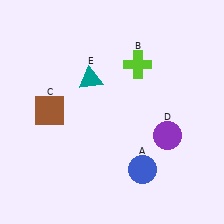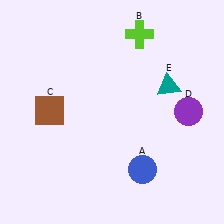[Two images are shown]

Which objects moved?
The objects that moved are: the lime cross (B), the purple circle (D), the teal triangle (E).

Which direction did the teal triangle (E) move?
The teal triangle (E) moved right.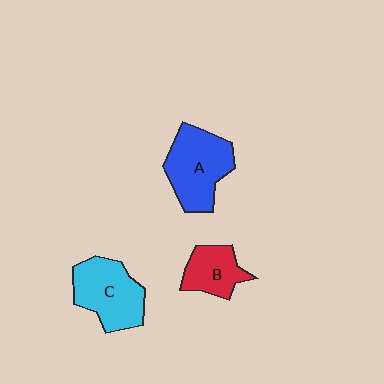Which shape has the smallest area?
Shape B (red).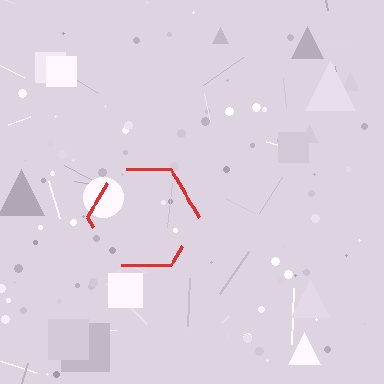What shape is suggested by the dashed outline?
The dashed outline suggests a hexagon.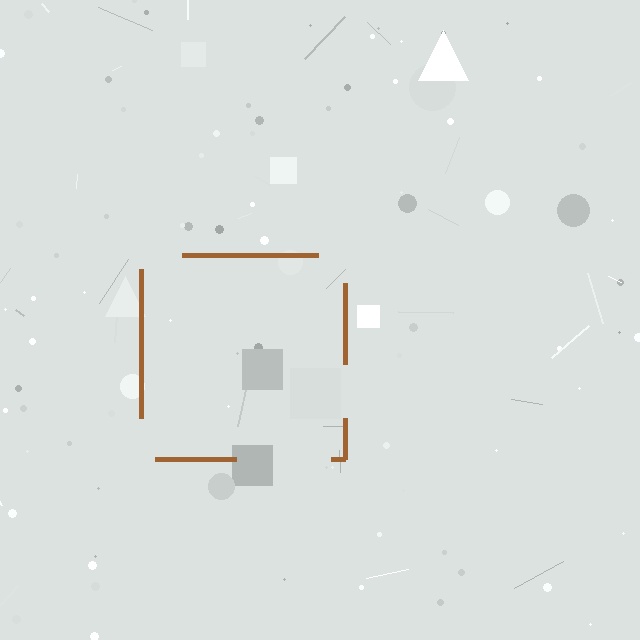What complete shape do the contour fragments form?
The contour fragments form a square.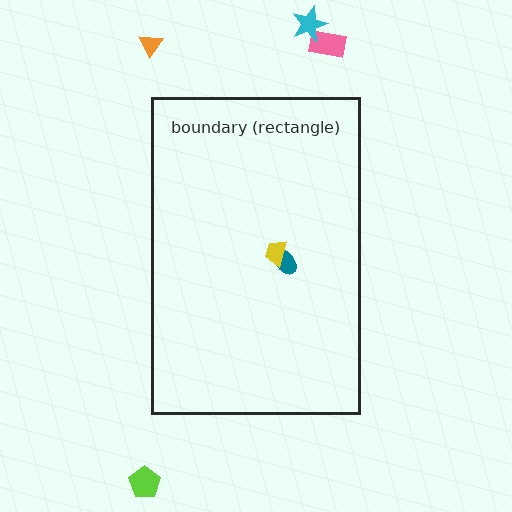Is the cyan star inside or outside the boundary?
Outside.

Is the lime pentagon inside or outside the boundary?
Outside.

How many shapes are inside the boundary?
2 inside, 4 outside.